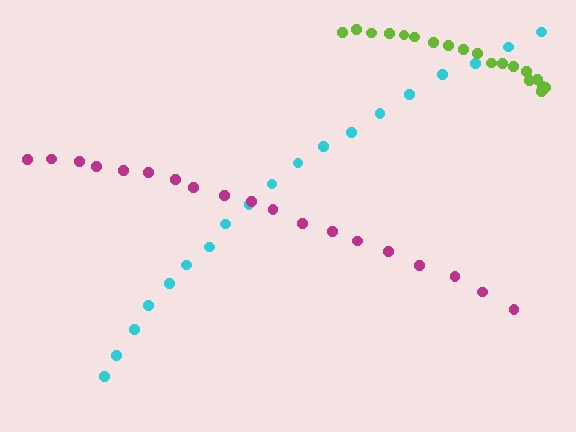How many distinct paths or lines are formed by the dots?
There are 3 distinct paths.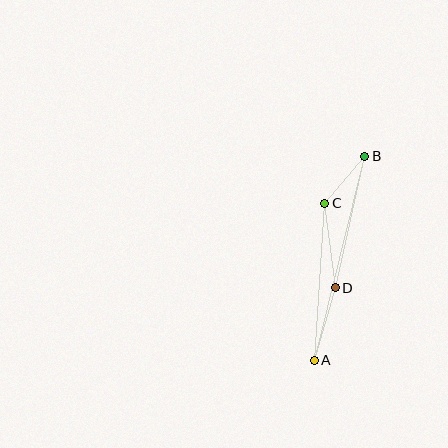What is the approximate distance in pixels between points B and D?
The distance between B and D is approximately 135 pixels.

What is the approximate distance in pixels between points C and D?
The distance between C and D is approximately 85 pixels.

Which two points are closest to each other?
Points B and C are closest to each other.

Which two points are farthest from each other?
Points A and B are farthest from each other.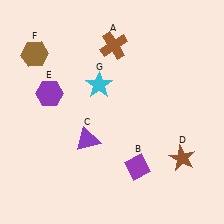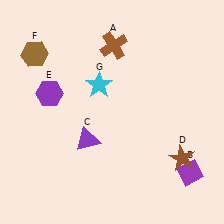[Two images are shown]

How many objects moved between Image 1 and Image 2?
1 object moved between the two images.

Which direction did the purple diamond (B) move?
The purple diamond (B) moved right.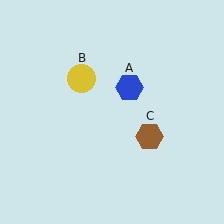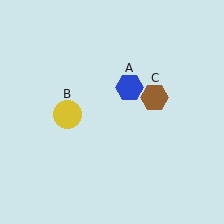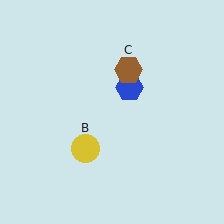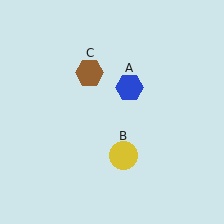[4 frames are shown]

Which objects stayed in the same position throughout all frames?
Blue hexagon (object A) remained stationary.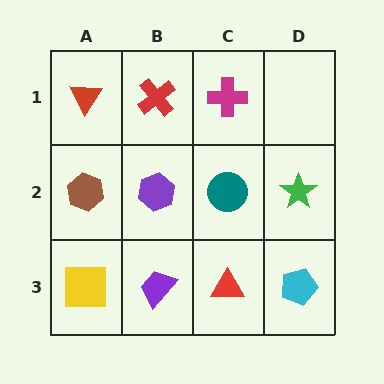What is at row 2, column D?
A green star.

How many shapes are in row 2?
4 shapes.